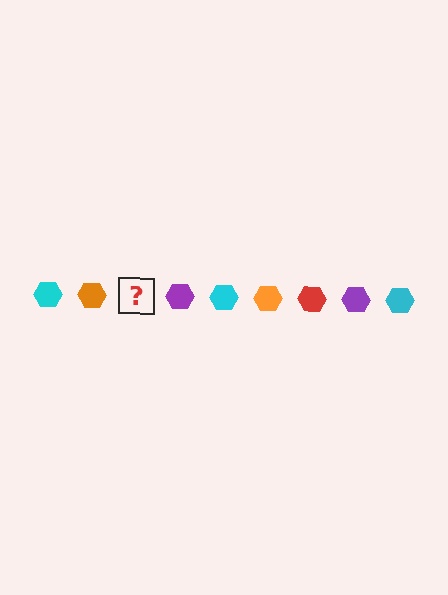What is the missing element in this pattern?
The missing element is a red hexagon.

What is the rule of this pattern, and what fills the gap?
The rule is that the pattern cycles through cyan, orange, red, purple hexagons. The gap should be filled with a red hexagon.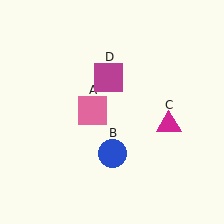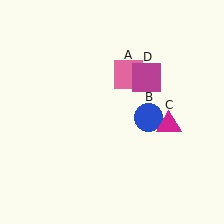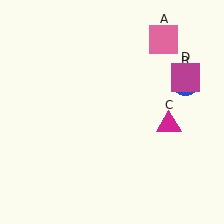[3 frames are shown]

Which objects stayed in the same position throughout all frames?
Magenta triangle (object C) remained stationary.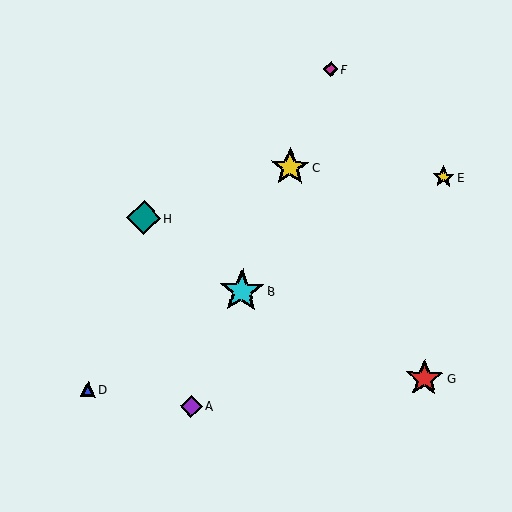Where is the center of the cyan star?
The center of the cyan star is at (242, 291).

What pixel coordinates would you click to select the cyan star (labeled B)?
Click at (242, 291) to select the cyan star B.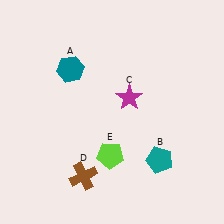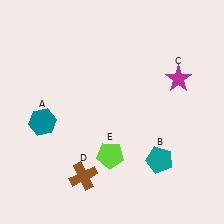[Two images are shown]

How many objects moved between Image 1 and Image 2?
2 objects moved between the two images.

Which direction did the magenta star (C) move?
The magenta star (C) moved right.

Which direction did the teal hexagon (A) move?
The teal hexagon (A) moved down.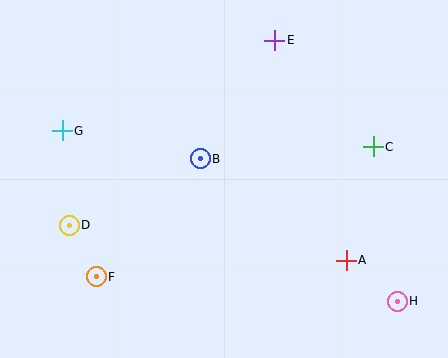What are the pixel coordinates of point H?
Point H is at (397, 301).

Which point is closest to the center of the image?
Point B at (200, 159) is closest to the center.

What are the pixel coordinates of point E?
Point E is at (275, 40).